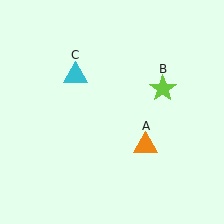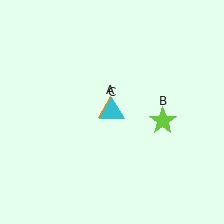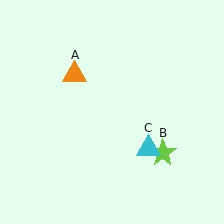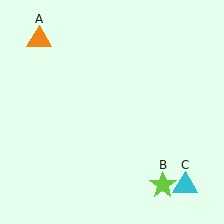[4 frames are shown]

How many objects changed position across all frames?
3 objects changed position: orange triangle (object A), lime star (object B), cyan triangle (object C).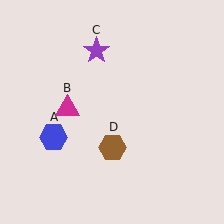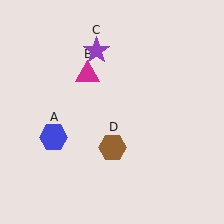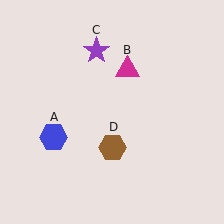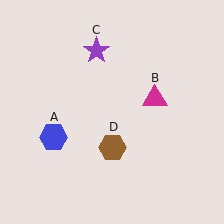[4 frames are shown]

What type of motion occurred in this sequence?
The magenta triangle (object B) rotated clockwise around the center of the scene.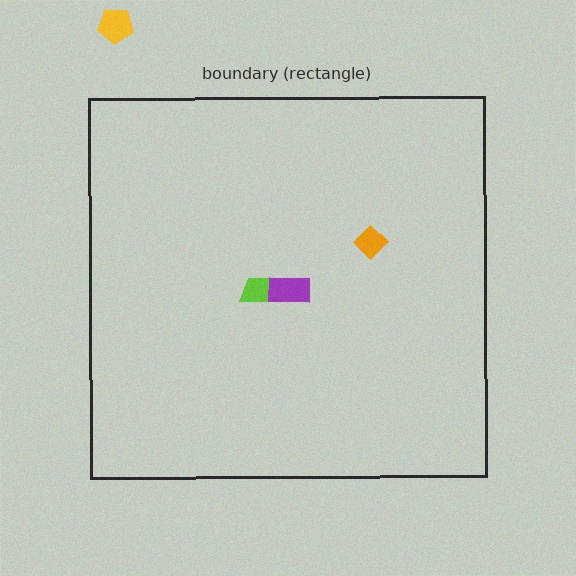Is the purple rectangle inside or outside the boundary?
Inside.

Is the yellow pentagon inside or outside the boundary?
Outside.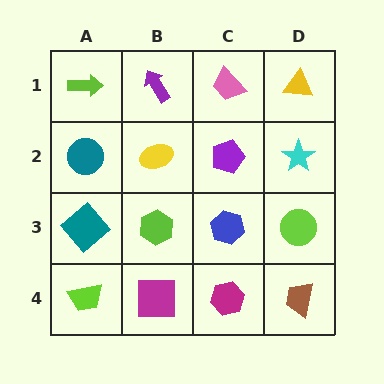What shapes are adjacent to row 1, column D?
A cyan star (row 2, column D), a pink trapezoid (row 1, column C).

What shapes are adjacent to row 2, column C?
A pink trapezoid (row 1, column C), a blue hexagon (row 3, column C), a yellow ellipse (row 2, column B), a cyan star (row 2, column D).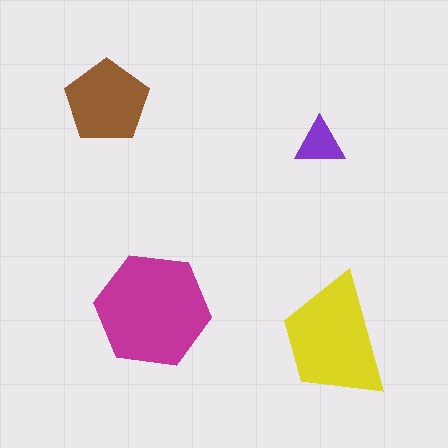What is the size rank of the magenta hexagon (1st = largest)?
1st.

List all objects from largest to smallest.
The magenta hexagon, the yellow trapezoid, the brown pentagon, the purple triangle.